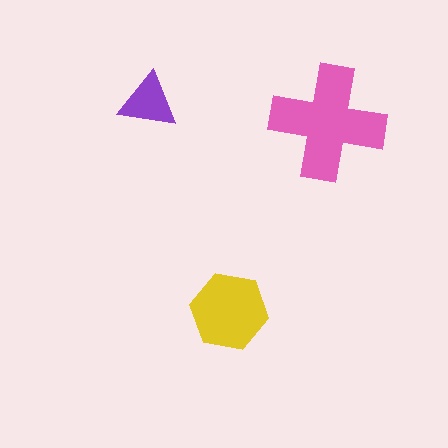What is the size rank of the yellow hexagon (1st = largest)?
2nd.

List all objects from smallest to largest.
The purple triangle, the yellow hexagon, the pink cross.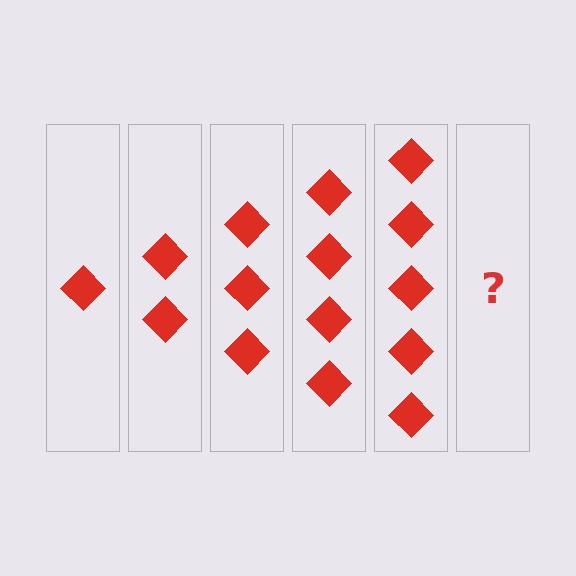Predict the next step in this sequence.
The next step is 6 diamonds.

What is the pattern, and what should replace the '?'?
The pattern is that each step adds one more diamond. The '?' should be 6 diamonds.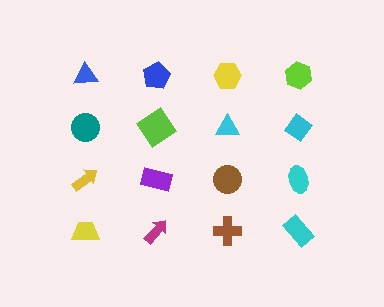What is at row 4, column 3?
A brown cross.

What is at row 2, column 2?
A lime diamond.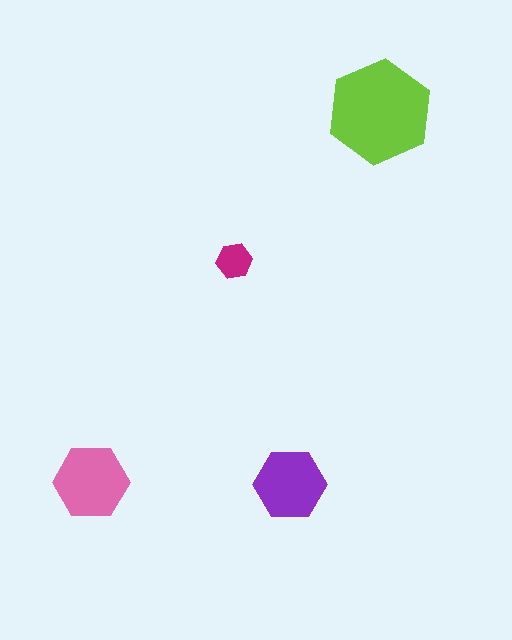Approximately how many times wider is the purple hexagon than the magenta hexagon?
About 2 times wider.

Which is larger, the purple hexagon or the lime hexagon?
The lime one.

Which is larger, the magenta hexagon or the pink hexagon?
The pink one.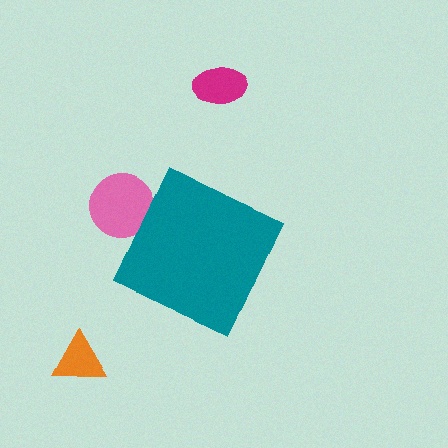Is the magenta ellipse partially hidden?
No, the magenta ellipse is fully visible.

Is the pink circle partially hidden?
Yes, the pink circle is partially hidden behind the teal diamond.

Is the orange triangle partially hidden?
No, the orange triangle is fully visible.